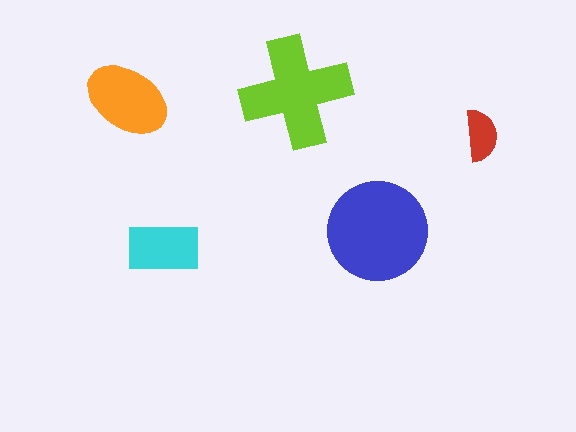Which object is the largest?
The blue circle.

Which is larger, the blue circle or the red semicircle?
The blue circle.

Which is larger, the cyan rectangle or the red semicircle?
The cyan rectangle.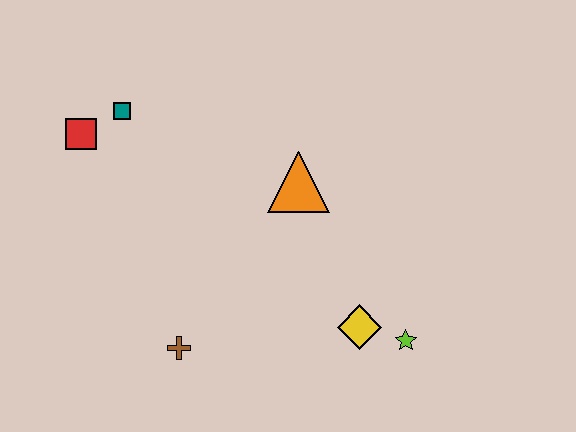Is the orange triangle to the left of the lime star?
Yes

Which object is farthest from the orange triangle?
The red square is farthest from the orange triangle.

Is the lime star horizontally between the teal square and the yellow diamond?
No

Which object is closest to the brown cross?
The yellow diamond is closest to the brown cross.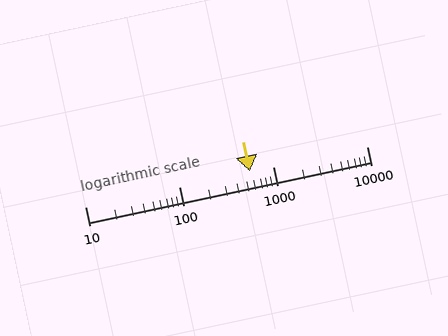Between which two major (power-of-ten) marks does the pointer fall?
The pointer is between 100 and 1000.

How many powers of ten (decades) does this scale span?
The scale spans 3 decades, from 10 to 10000.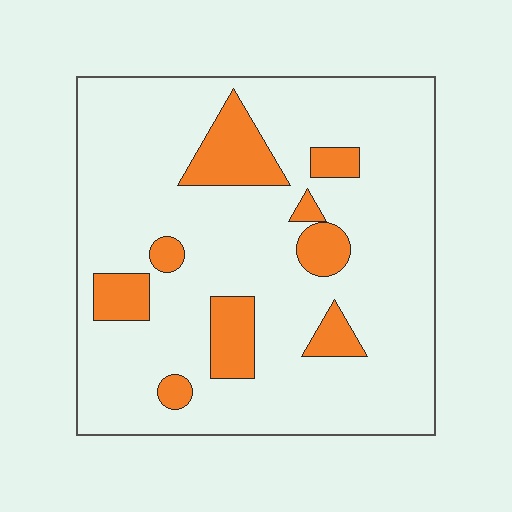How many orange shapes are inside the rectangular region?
9.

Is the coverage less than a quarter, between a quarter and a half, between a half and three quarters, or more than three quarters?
Less than a quarter.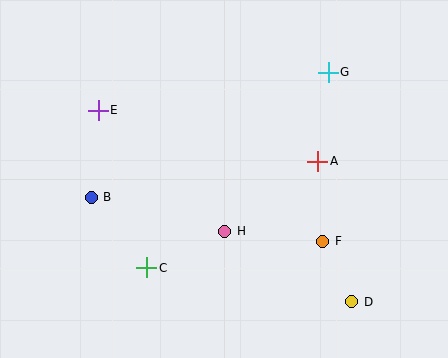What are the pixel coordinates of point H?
Point H is at (225, 231).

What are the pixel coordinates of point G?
Point G is at (328, 72).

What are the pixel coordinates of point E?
Point E is at (98, 110).